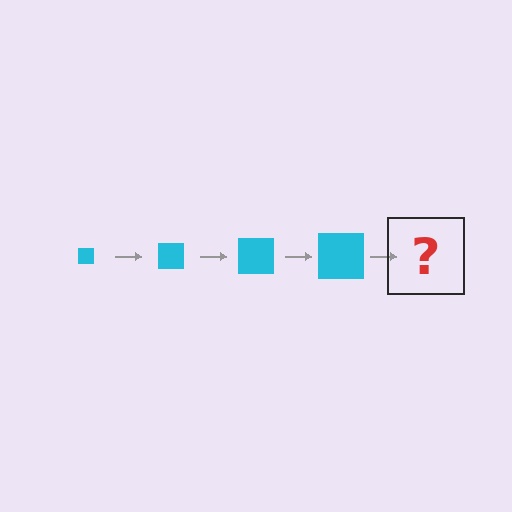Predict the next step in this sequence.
The next step is a cyan square, larger than the previous one.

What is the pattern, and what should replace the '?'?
The pattern is that the square gets progressively larger each step. The '?' should be a cyan square, larger than the previous one.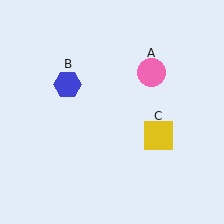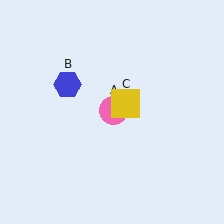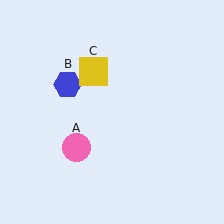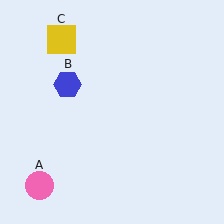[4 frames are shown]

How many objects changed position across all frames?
2 objects changed position: pink circle (object A), yellow square (object C).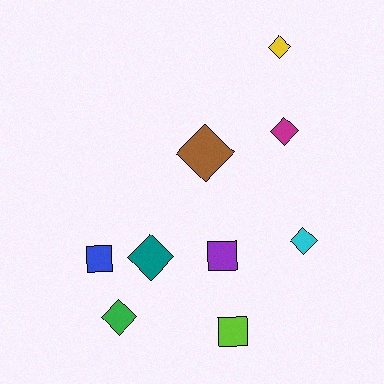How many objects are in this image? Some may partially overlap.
There are 9 objects.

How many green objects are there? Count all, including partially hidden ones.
There is 1 green object.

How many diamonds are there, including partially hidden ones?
There are 6 diamonds.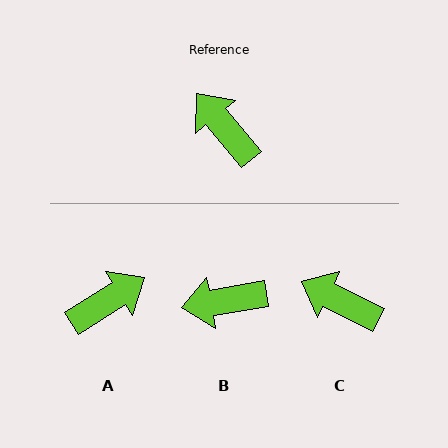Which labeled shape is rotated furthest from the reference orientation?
A, about 97 degrees away.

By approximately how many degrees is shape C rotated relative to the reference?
Approximately 24 degrees counter-clockwise.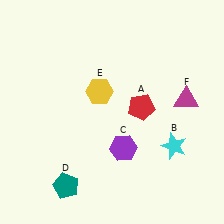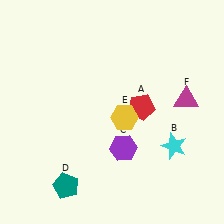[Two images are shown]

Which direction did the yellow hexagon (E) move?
The yellow hexagon (E) moved down.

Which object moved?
The yellow hexagon (E) moved down.